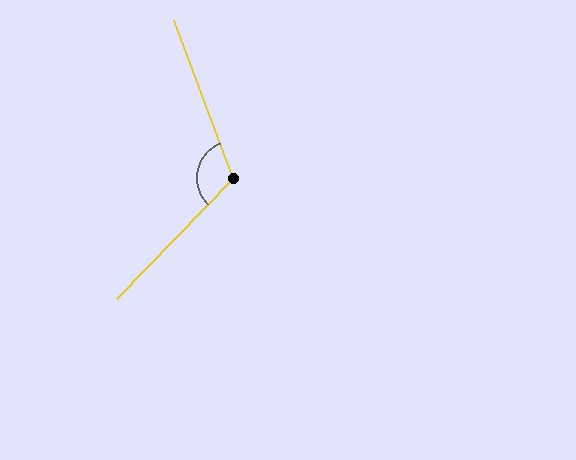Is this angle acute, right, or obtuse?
It is obtuse.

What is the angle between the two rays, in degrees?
Approximately 115 degrees.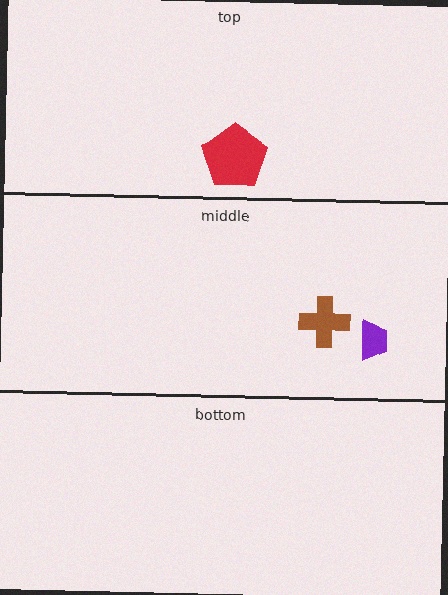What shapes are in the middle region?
The purple trapezoid, the brown cross.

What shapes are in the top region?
The red pentagon.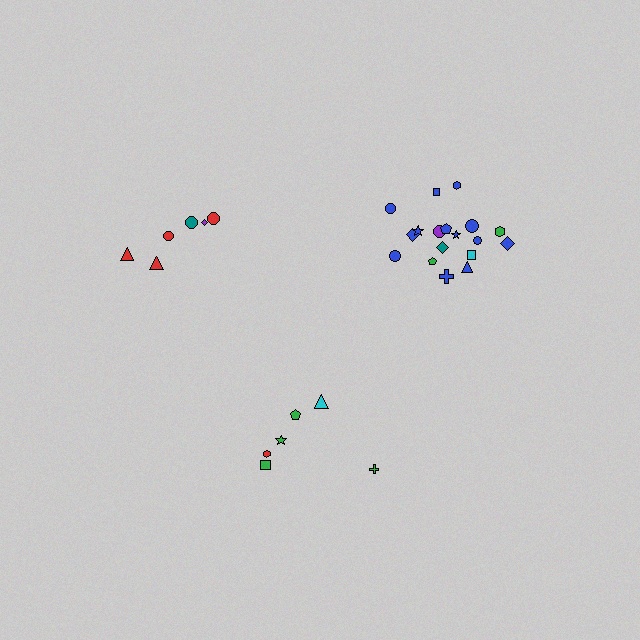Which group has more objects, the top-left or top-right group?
The top-right group.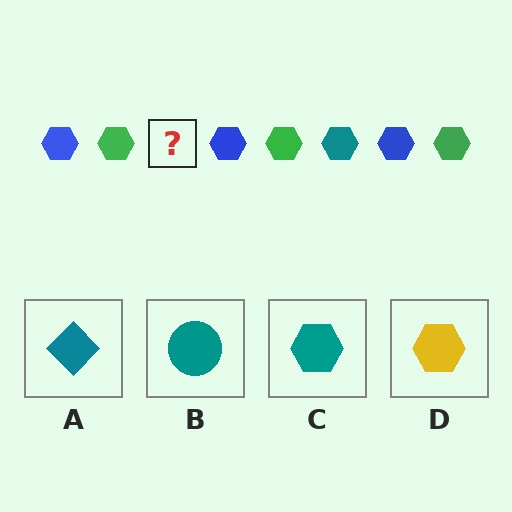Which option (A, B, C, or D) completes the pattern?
C.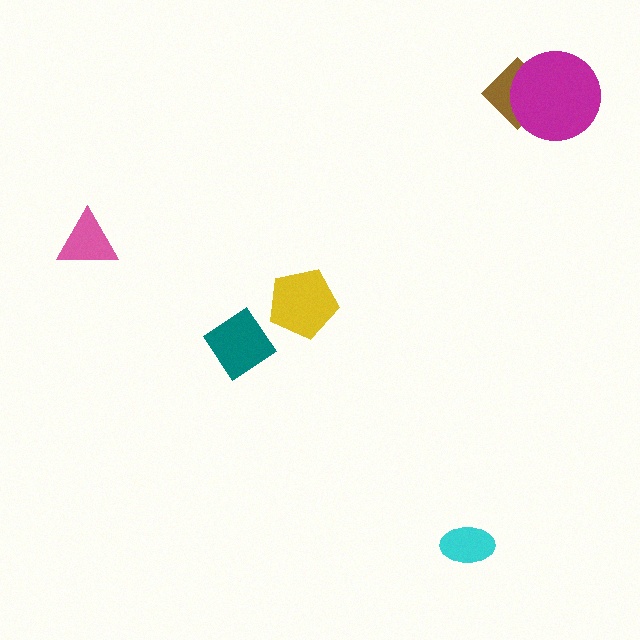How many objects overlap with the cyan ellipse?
0 objects overlap with the cyan ellipse.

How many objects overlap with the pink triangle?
0 objects overlap with the pink triangle.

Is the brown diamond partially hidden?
Yes, it is partially covered by another shape.